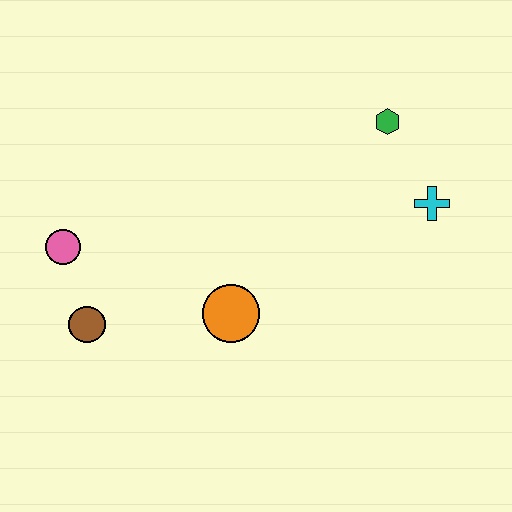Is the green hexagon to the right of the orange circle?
Yes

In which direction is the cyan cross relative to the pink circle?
The cyan cross is to the right of the pink circle.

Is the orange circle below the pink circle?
Yes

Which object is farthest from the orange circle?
The green hexagon is farthest from the orange circle.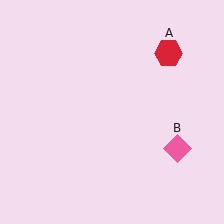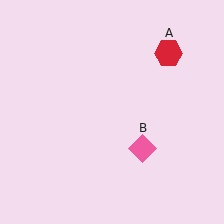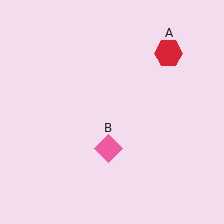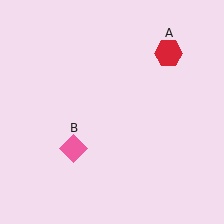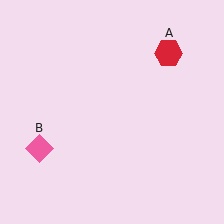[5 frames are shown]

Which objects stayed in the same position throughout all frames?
Red hexagon (object A) remained stationary.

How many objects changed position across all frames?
1 object changed position: pink diamond (object B).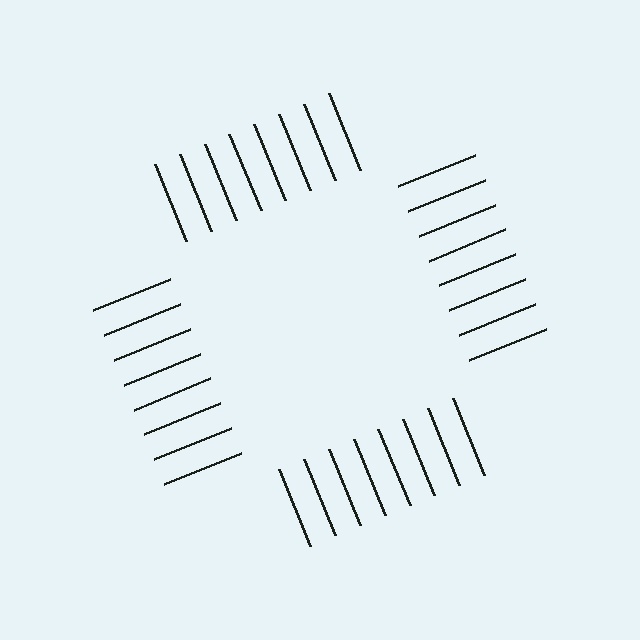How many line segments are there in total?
32 — 8 along each of the 4 edges.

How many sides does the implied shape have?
4 sides — the line-ends trace a square.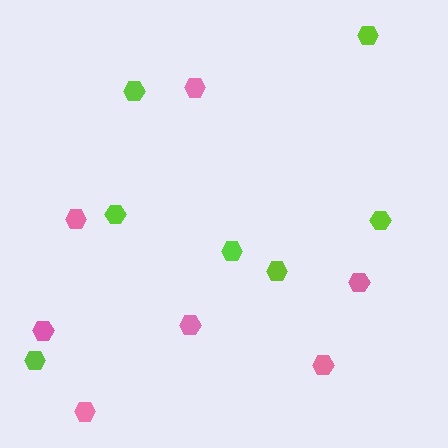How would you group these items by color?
There are 2 groups: one group of pink hexagons (7) and one group of lime hexagons (7).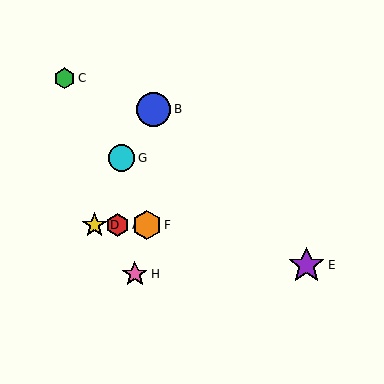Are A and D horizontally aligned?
Yes, both are at y≈225.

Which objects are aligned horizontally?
Objects A, D, F are aligned horizontally.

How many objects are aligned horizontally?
3 objects (A, D, F) are aligned horizontally.